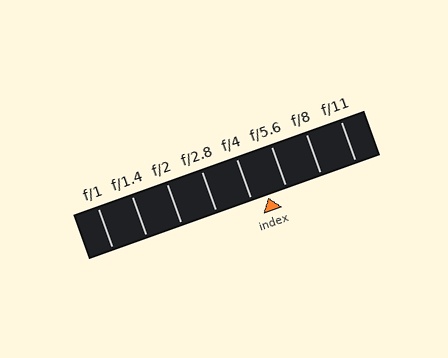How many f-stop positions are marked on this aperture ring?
There are 8 f-stop positions marked.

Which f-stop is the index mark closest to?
The index mark is closest to f/4.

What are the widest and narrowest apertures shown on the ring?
The widest aperture shown is f/1 and the narrowest is f/11.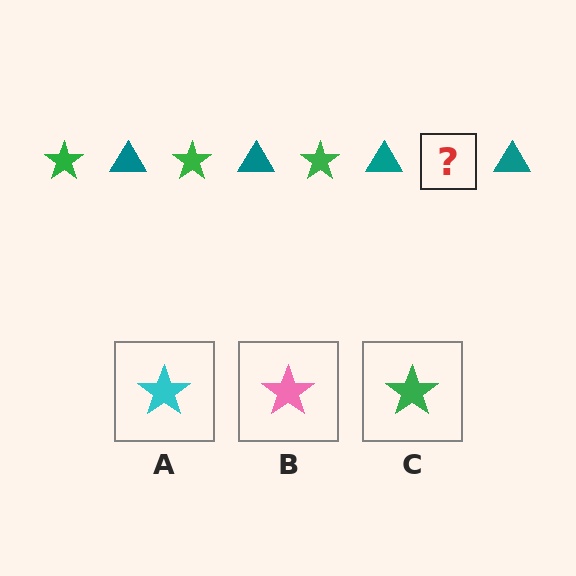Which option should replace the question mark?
Option C.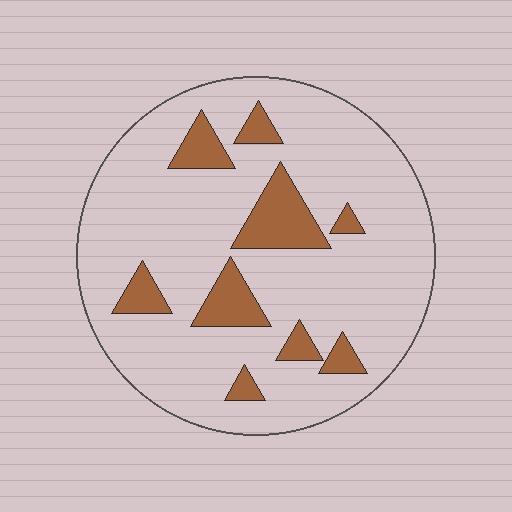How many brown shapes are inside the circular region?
9.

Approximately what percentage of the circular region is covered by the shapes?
Approximately 15%.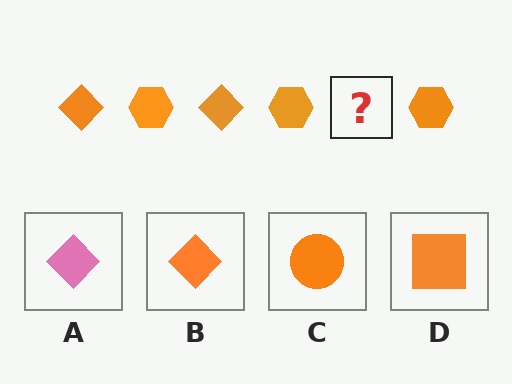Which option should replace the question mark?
Option B.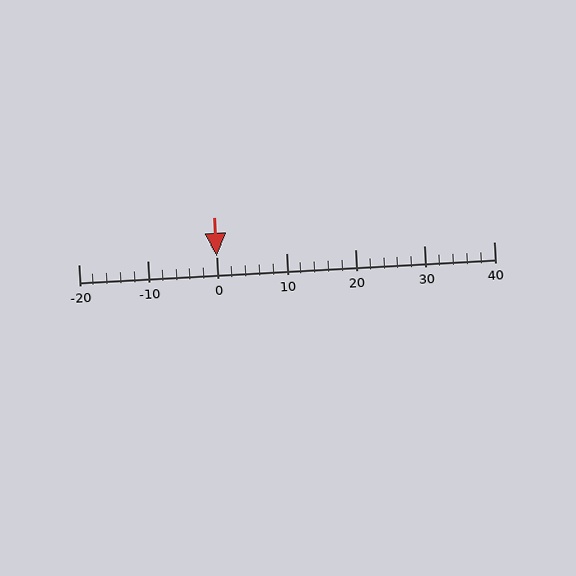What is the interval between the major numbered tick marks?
The major tick marks are spaced 10 units apart.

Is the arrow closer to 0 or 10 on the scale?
The arrow is closer to 0.